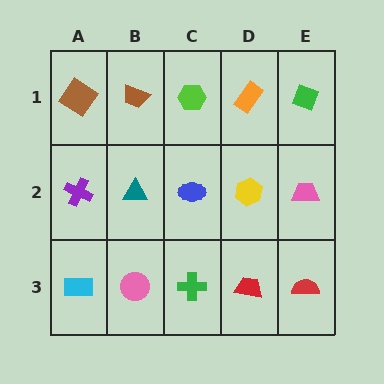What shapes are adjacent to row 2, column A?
A brown diamond (row 1, column A), a cyan rectangle (row 3, column A), a teal triangle (row 2, column B).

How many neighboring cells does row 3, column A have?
2.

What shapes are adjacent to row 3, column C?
A blue ellipse (row 2, column C), a pink circle (row 3, column B), a red trapezoid (row 3, column D).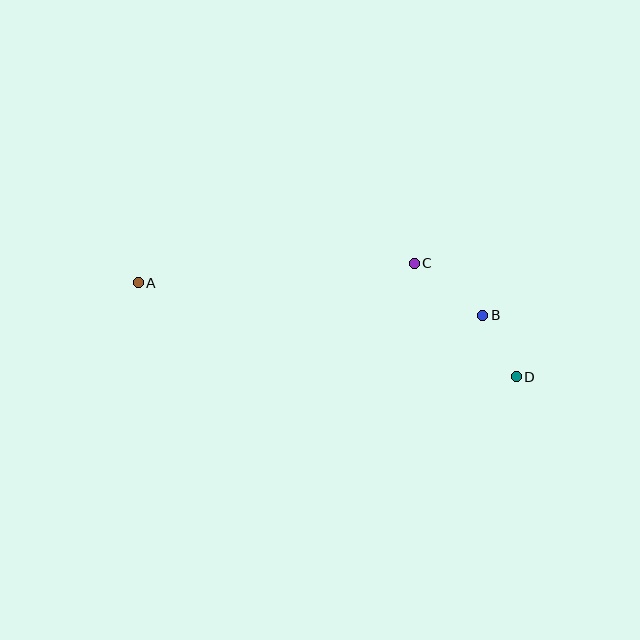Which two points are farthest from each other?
Points A and D are farthest from each other.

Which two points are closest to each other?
Points B and D are closest to each other.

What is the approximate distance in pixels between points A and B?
The distance between A and B is approximately 346 pixels.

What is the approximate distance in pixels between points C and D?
The distance between C and D is approximately 153 pixels.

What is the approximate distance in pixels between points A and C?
The distance between A and C is approximately 277 pixels.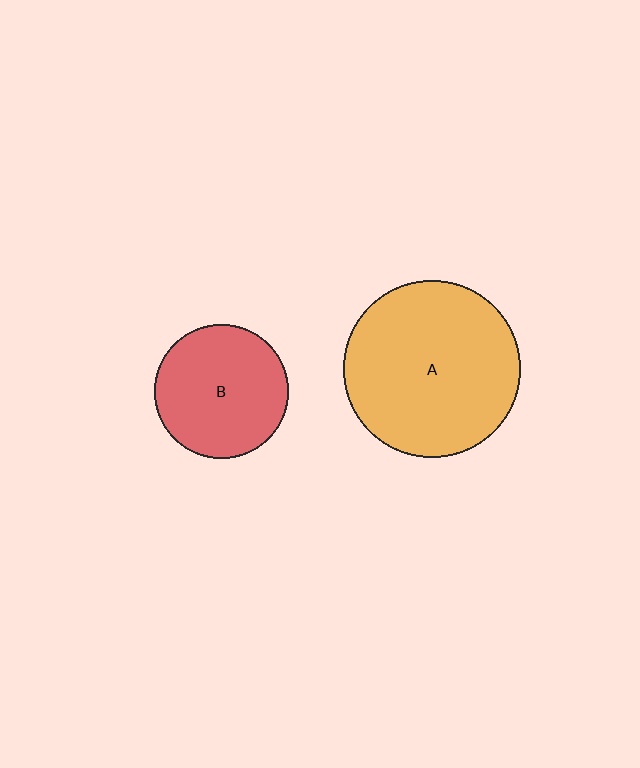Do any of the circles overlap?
No, none of the circles overlap.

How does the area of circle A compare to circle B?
Approximately 1.7 times.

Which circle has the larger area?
Circle A (orange).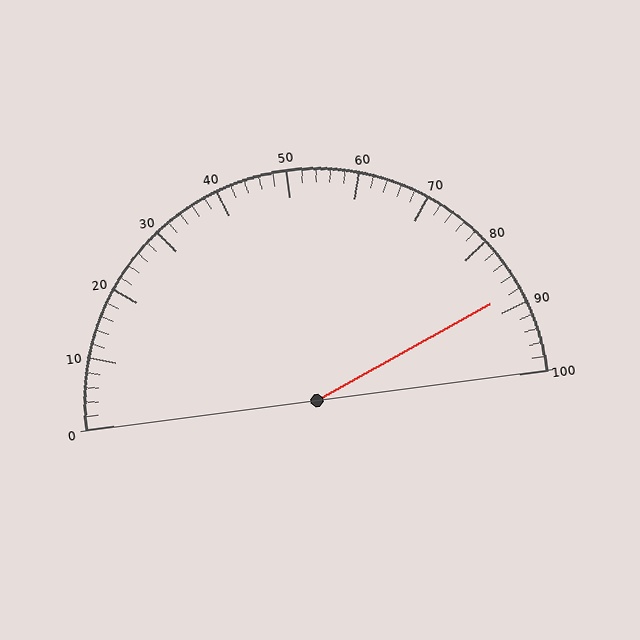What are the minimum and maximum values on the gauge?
The gauge ranges from 0 to 100.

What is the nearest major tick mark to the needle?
The nearest major tick mark is 90.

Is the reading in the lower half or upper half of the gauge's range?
The reading is in the upper half of the range (0 to 100).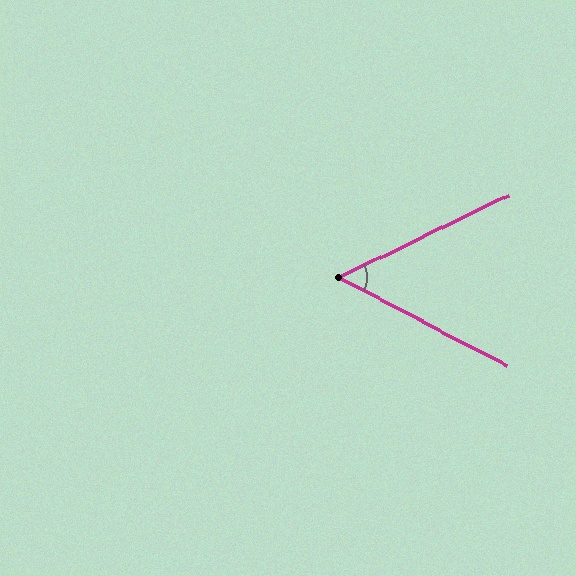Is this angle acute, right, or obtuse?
It is acute.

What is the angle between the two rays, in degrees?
Approximately 53 degrees.